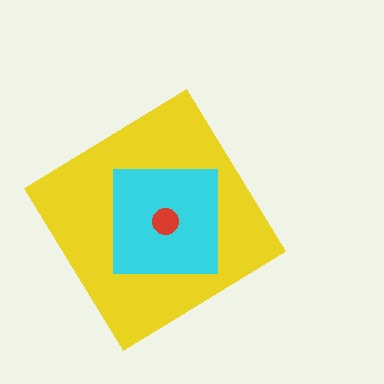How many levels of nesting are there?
3.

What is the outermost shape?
The yellow diamond.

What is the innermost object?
The red circle.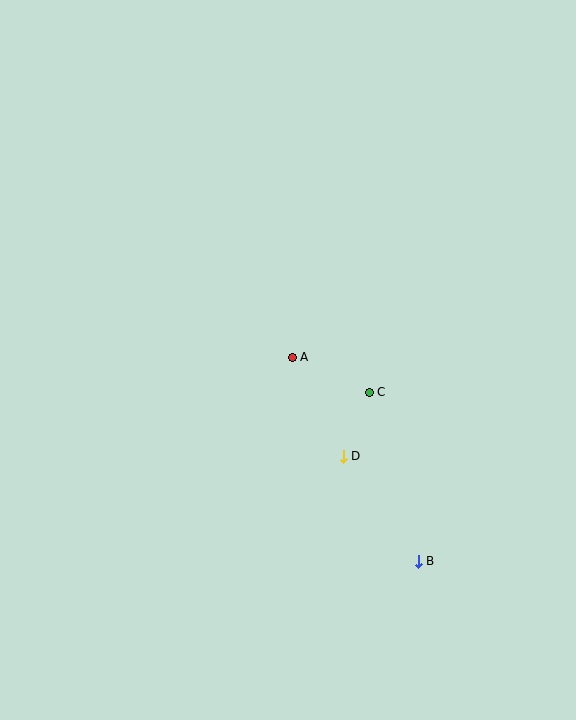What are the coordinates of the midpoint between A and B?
The midpoint between A and B is at (355, 459).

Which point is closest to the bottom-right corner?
Point B is closest to the bottom-right corner.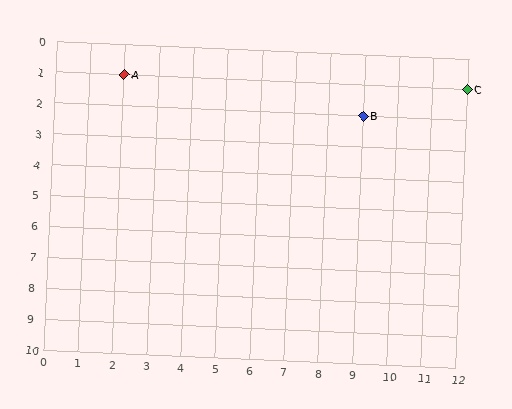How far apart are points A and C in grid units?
Points A and C are 10 columns apart.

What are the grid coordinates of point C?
Point C is at grid coordinates (12, 1).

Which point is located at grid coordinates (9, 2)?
Point B is at (9, 2).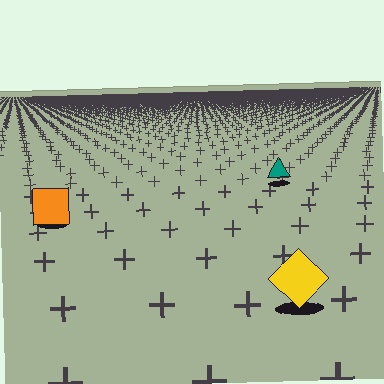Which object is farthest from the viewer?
The teal triangle is farthest from the viewer. It appears smaller and the ground texture around it is denser.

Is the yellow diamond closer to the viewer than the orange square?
Yes. The yellow diamond is closer — you can tell from the texture gradient: the ground texture is coarser near it.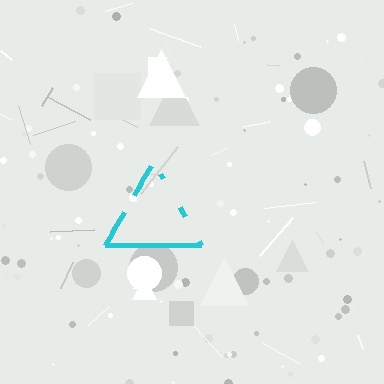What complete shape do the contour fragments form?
The contour fragments form a triangle.